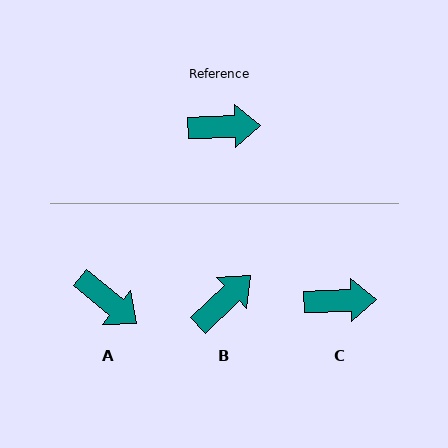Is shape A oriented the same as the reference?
No, it is off by about 42 degrees.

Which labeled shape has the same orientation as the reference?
C.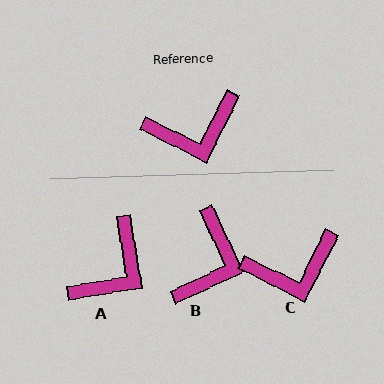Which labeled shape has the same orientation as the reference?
C.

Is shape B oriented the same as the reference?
No, it is off by about 52 degrees.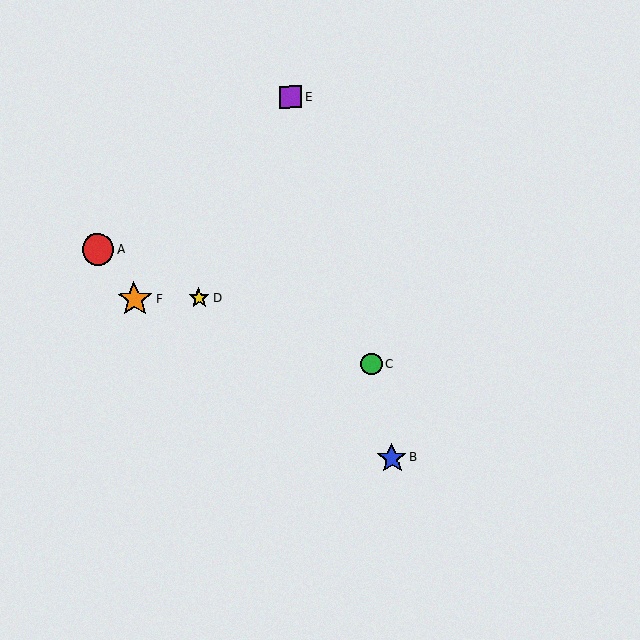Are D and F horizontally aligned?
Yes, both are at y≈298.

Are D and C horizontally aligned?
No, D is at y≈298 and C is at y≈364.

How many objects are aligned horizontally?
2 objects (D, F) are aligned horizontally.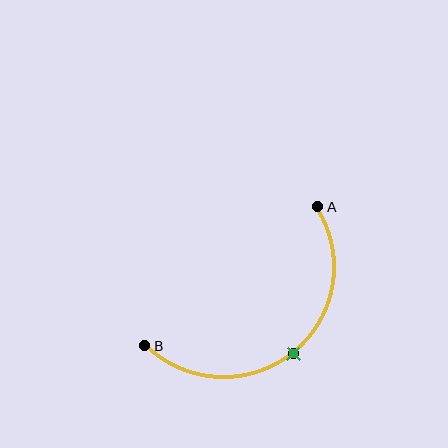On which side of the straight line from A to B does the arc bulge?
The arc bulges below and to the right of the straight line connecting A and B.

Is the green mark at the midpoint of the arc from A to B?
Yes. The green mark lies on the arc at equal arc-length from both A and B — it is the arc midpoint.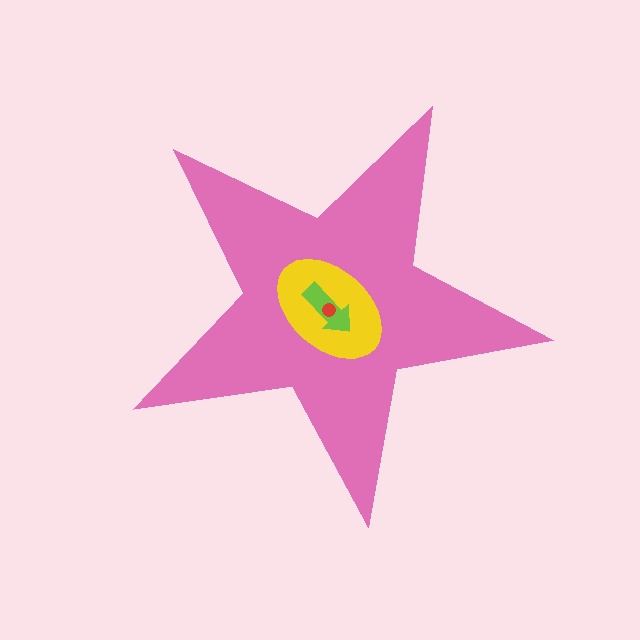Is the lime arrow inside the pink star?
Yes.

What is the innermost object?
The red circle.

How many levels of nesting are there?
4.